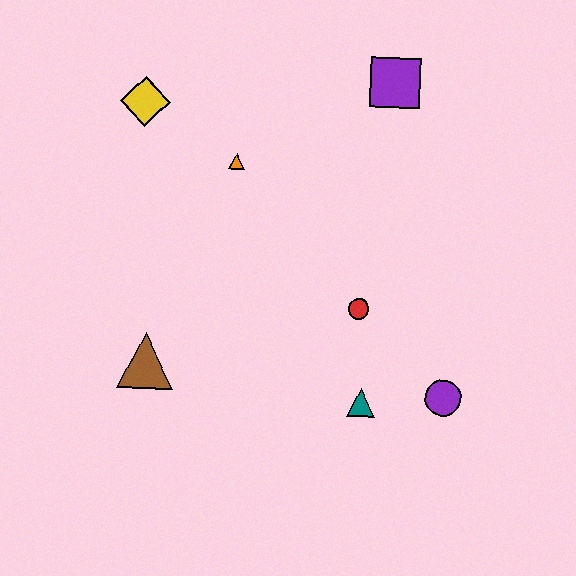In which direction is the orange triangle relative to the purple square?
The orange triangle is to the left of the purple square.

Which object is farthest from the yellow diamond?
The purple circle is farthest from the yellow diamond.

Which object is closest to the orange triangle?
The yellow diamond is closest to the orange triangle.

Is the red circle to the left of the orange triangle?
No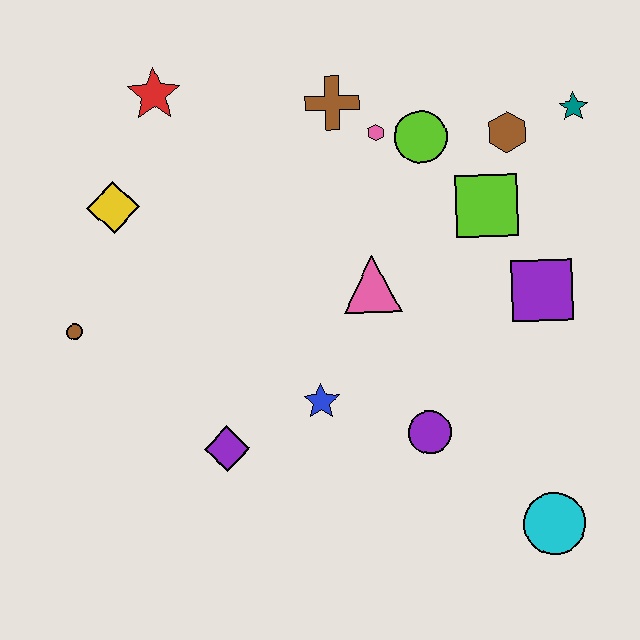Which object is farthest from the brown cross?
The cyan circle is farthest from the brown cross.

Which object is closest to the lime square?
The brown hexagon is closest to the lime square.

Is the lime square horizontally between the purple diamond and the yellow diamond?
No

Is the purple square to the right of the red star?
Yes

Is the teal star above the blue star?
Yes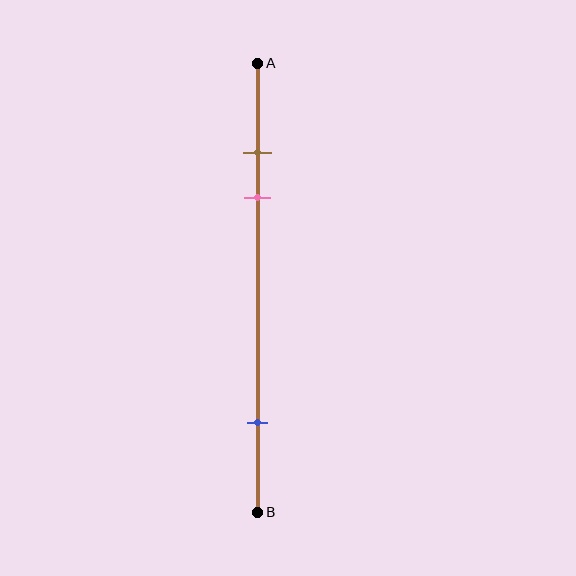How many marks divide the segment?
There are 3 marks dividing the segment.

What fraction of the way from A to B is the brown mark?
The brown mark is approximately 20% (0.2) of the way from A to B.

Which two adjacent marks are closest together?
The brown and pink marks are the closest adjacent pair.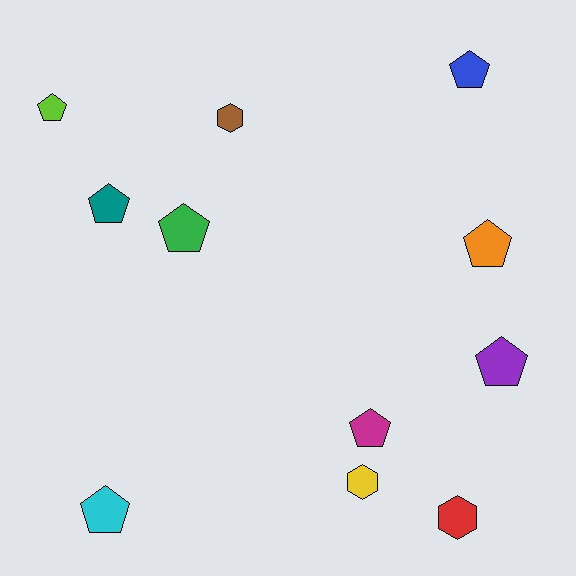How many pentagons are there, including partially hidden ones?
There are 8 pentagons.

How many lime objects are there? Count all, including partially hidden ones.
There is 1 lime object.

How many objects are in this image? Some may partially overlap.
There are 11 objects.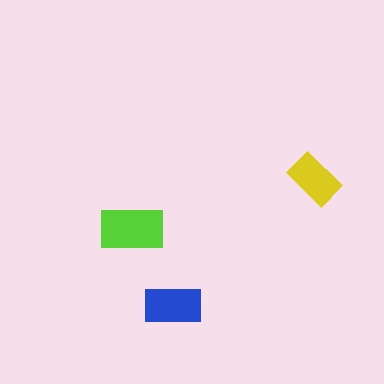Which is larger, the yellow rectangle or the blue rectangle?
The blue one.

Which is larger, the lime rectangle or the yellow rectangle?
The lime one.